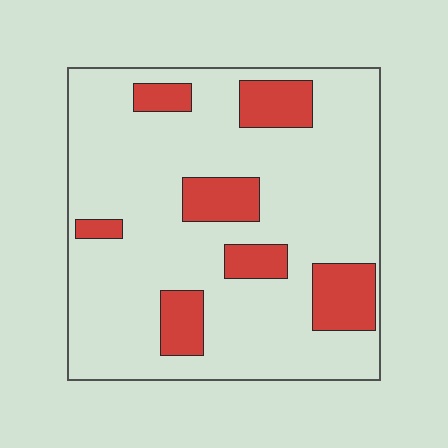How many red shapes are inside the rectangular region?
7.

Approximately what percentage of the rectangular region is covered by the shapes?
Approximately 20%.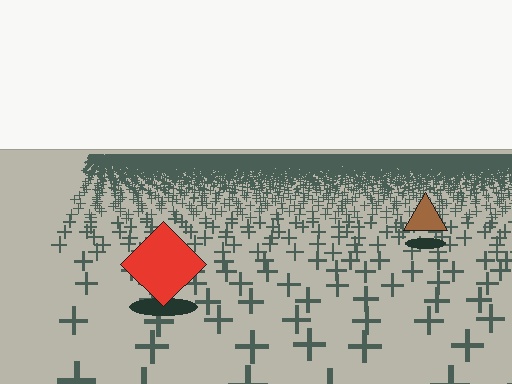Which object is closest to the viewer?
The red diamond is closest. The texture marks near it are larger and more spread out.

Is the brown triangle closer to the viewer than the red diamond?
No. The red diamond is closer — you can tell from the texture gradient: the ground texture is coarser near it.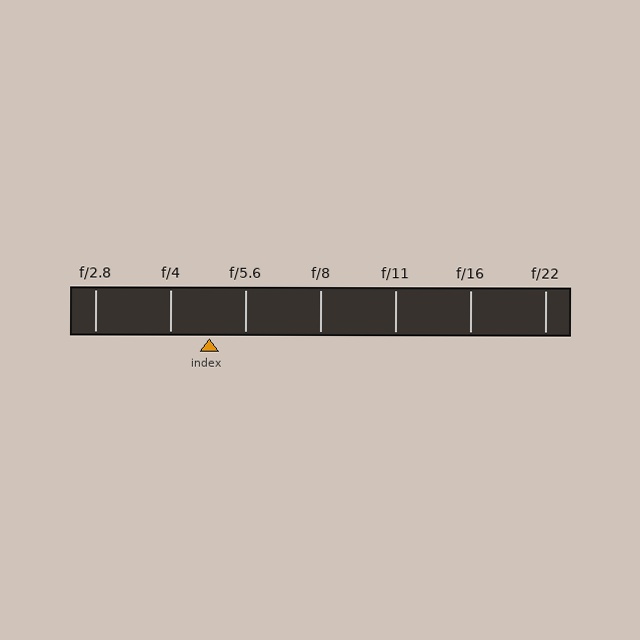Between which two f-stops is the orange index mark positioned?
The index mark is between f/4 and f/5.6.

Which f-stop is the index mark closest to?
The index mark is closest to f/5.6.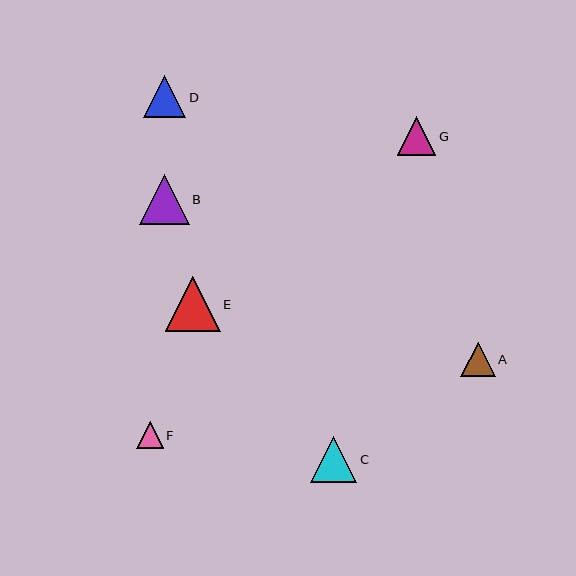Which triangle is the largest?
Triangle E is the largest with a size of approximately 55 pixels.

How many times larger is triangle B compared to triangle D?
Triangle B is approximately 1.2 times the size of triangle D.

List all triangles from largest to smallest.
From largest to smallest: E, B, C, D, G, A, F.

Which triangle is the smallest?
Triangle F is the smallest with a size of approximately 26 pixels.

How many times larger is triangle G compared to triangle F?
Triangle G is approximately 1.4 times the size of triangle F.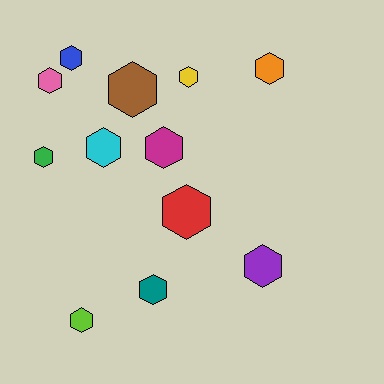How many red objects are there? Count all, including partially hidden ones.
There is 1 red object.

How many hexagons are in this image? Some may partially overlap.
There are 12 hexagons.